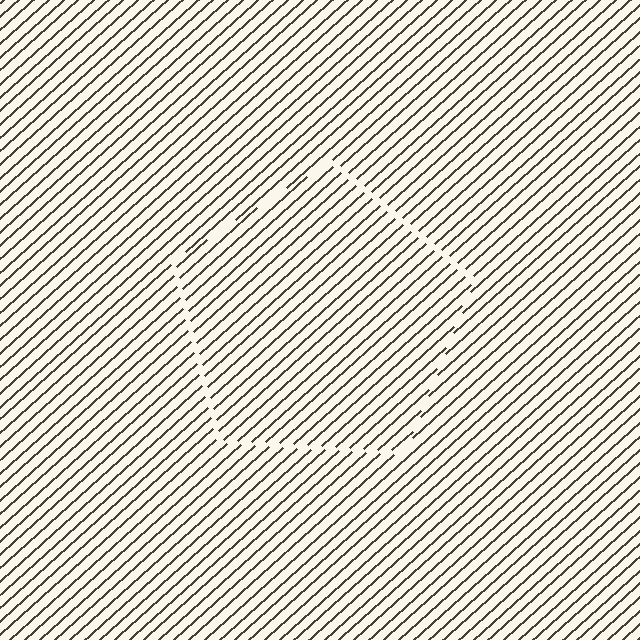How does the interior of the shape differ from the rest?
The interior of the shape contains the same grating, shifted by half a period — the contour is defined by the phase discontinuity where line-ends from the inner and outer gratings abut.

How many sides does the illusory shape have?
5 sides — the line-ends trace a pentagon.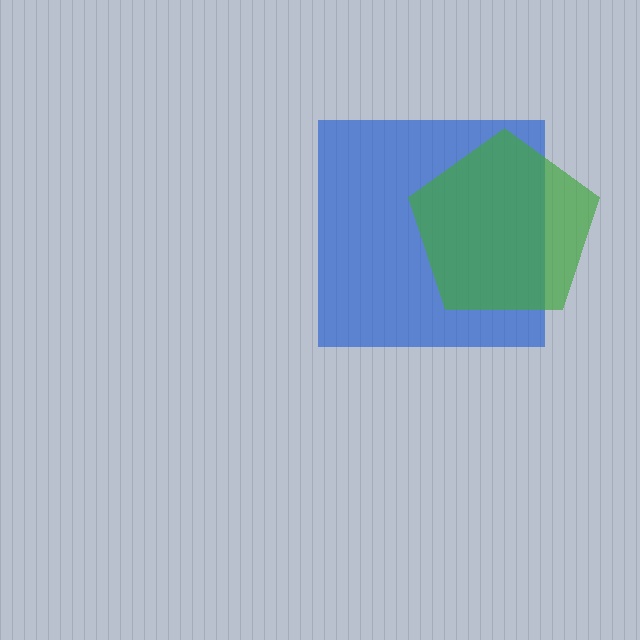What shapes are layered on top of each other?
The layered shapes are: a blue square, a green pentagon.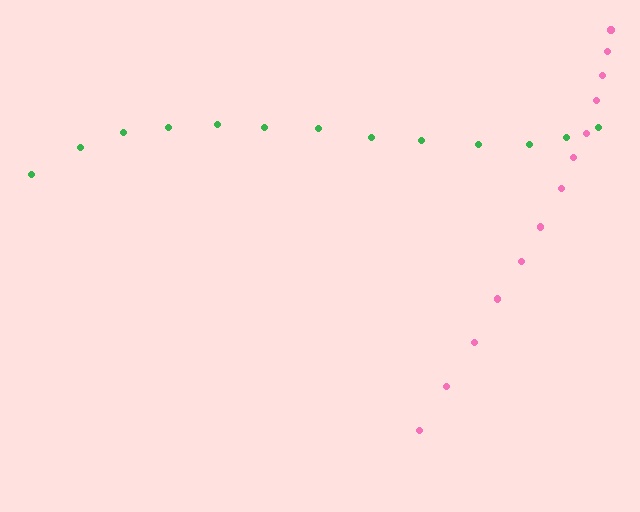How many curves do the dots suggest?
There are 2 distinct paths.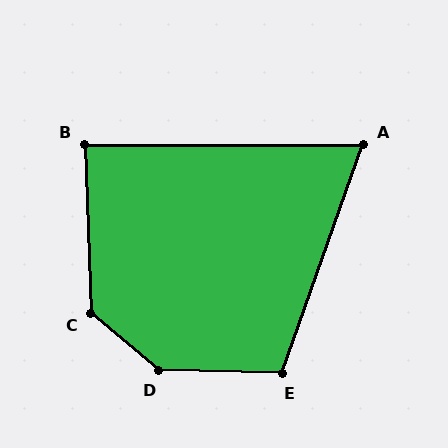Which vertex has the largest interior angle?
D, at approximately 141 degrees.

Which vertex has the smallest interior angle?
A, at approximately 70 degrees.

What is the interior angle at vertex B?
Approximately 88 degrees (approximately right).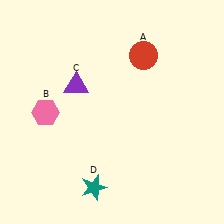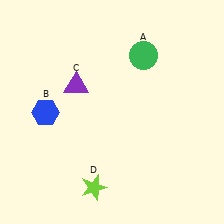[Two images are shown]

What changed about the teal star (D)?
In Image 1, D is teal. In Image 2, it changed to lime.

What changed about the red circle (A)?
In Image 1, A is red. In Image 2, it changed to green.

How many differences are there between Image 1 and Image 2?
There are 3 differences between the two images.